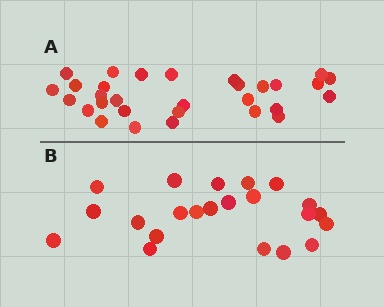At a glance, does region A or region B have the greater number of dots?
Region A (the top region) has more dots.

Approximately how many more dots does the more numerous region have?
Region A has roughly 8 or so more dots than region B.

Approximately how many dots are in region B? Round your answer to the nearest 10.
About 20 dots. (The exact count is 22, which rounds to 20.)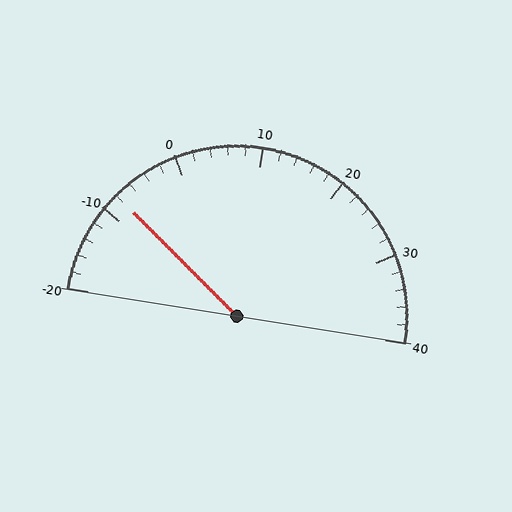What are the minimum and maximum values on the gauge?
The gauge ranges from -20 to 40.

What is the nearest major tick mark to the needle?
The nearest major tick mark is -10.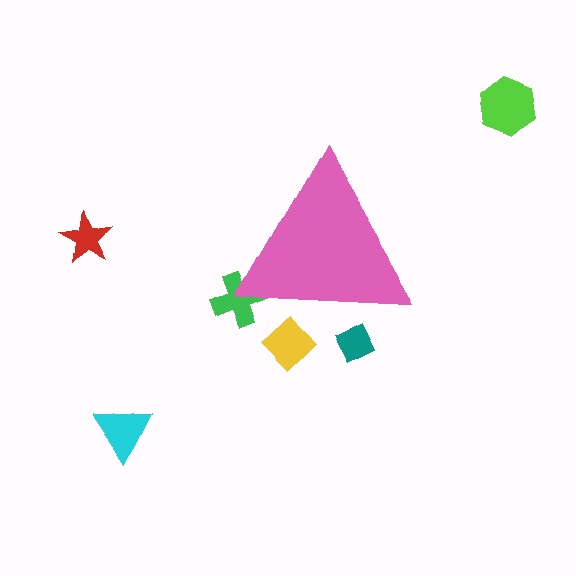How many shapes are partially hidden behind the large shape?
3 shapes are partially hidden.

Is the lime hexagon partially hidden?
No, the lime hexagon is fully visible.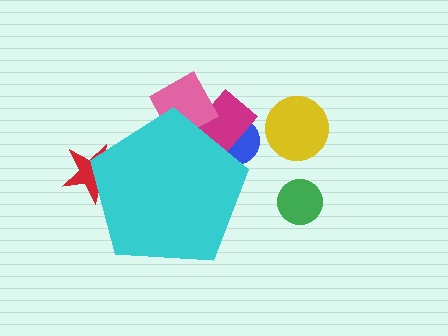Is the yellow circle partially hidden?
No, the yellow circle is fully visible.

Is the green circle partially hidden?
No, the green circle is fully visible.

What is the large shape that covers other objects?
A cyan pentagon.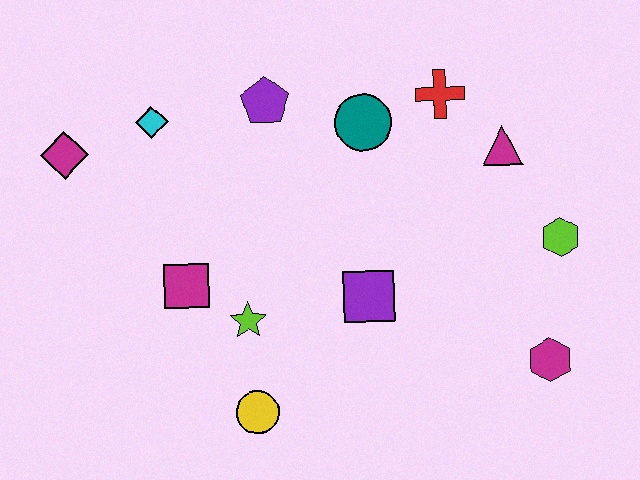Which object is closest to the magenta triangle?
The red cross is closest to the magenta triangle.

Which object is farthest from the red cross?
The magenta diamond is farthest from the red cross.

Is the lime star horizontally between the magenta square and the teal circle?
Yes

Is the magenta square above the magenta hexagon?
Yes